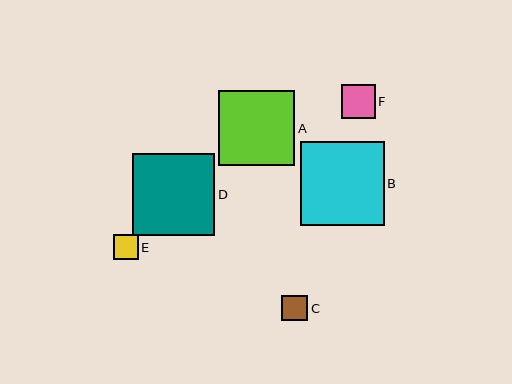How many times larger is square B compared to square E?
Square B is approximately 3.3 times the size of square E.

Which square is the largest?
Square B is the largest with a size of approximately 84 pixels.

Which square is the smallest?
Square E is the smallest with a size of approximately 25 pixels.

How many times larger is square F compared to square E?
Square F is approximately 1.3 times the size of square E.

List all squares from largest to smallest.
From largest to smallest: B, D, A, F, C, E.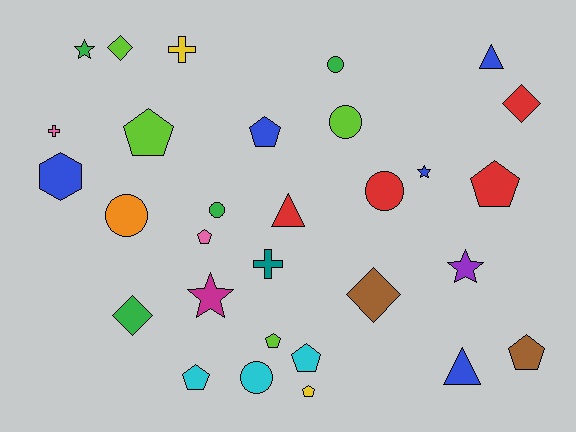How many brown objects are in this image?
There are 2 brown objects.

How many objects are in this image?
There are 30 objects.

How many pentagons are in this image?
There are 9 pentagons.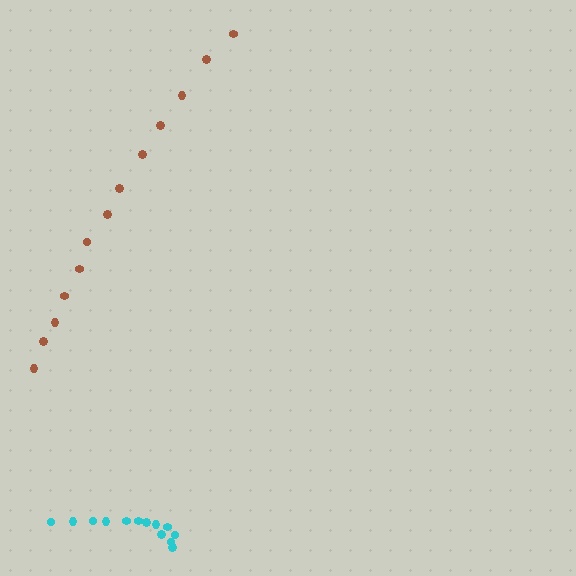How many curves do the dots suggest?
There are 2 distinct paths.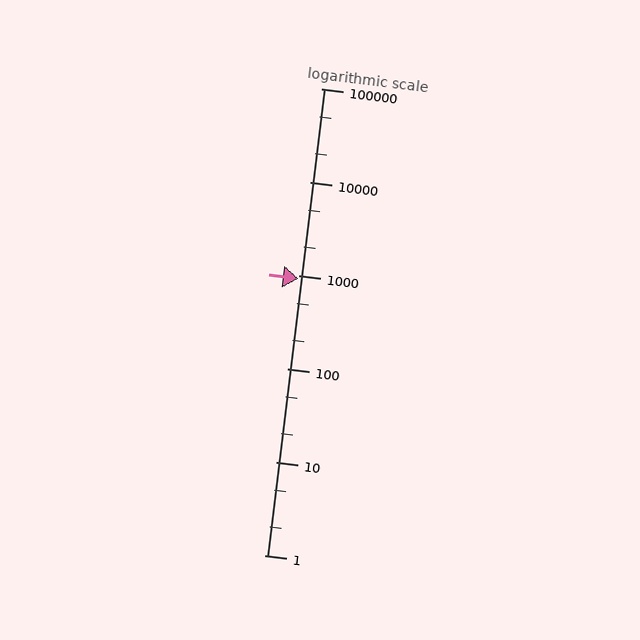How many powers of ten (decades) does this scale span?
The scale spans 5 decades, from 1 to 100000.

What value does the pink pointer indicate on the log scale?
The pointer indicates approximately 920.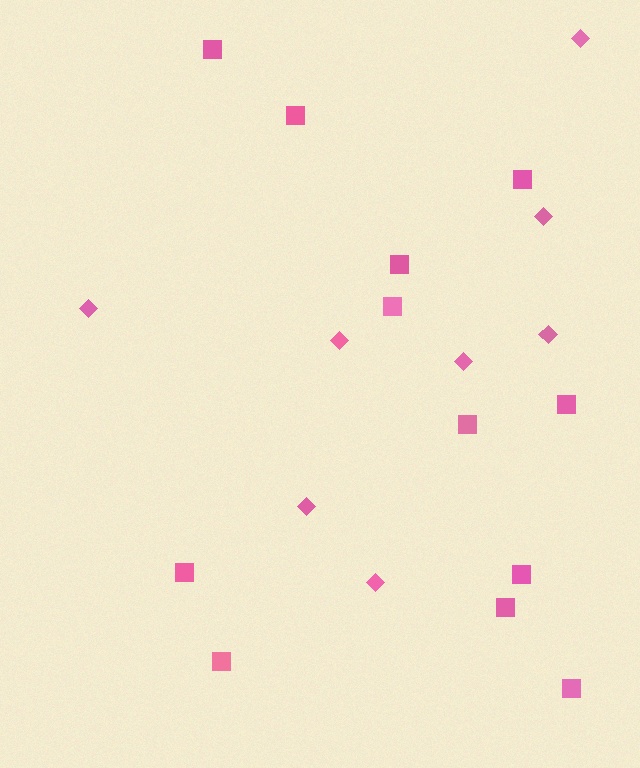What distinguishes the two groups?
There are 2 groups: one group of diamonds (8) and one group of squares (12).